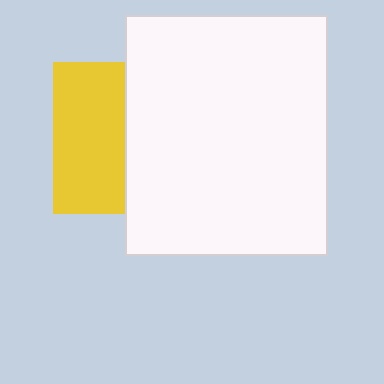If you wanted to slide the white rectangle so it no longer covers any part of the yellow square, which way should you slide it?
Slide it right — that is the most direct way to separate the two shapes.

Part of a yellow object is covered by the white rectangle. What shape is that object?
It is a square.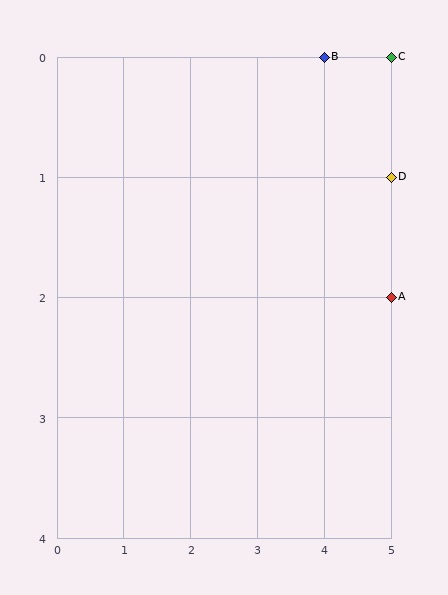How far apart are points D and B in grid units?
Points D and B are 1 column and 1 row apart (about 1.4 grid units diagonally).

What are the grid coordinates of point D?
Point D is at grid coordinates (5, 1).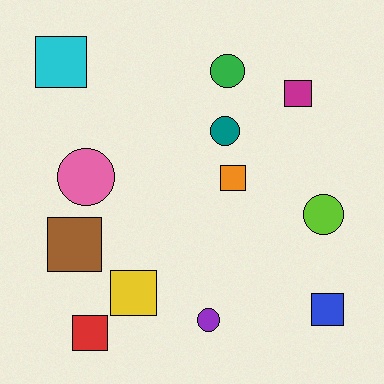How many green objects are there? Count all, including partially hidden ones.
There is 1 green object.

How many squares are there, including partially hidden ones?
There are 7 squares.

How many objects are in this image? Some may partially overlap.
There are 12 objects.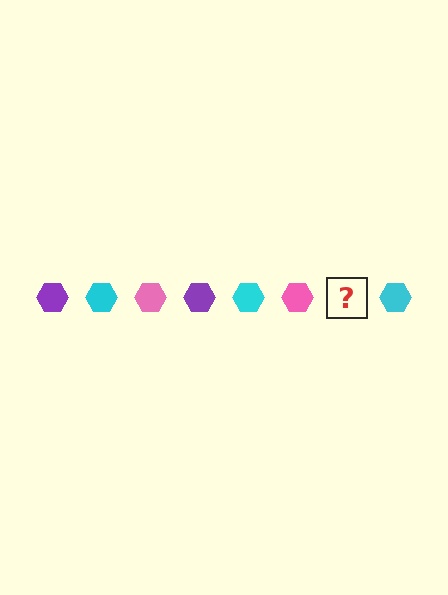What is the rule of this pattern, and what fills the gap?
The rule is that the pattern cycles through purple, cyan, pink hexagons. The gap should be filled with a purple hexagon.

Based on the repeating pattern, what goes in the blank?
The blank should be a purple hexagon.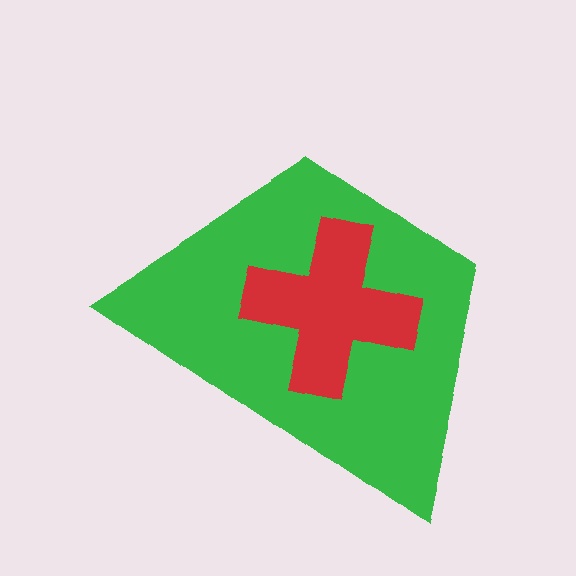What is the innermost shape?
The red cross.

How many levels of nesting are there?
2.